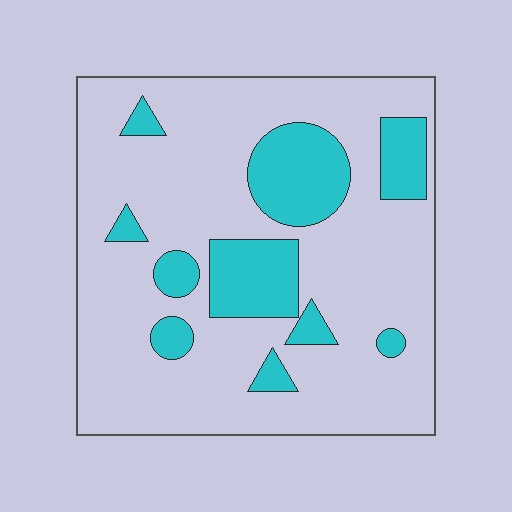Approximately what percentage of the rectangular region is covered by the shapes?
Approximately 20%.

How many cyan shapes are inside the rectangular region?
10.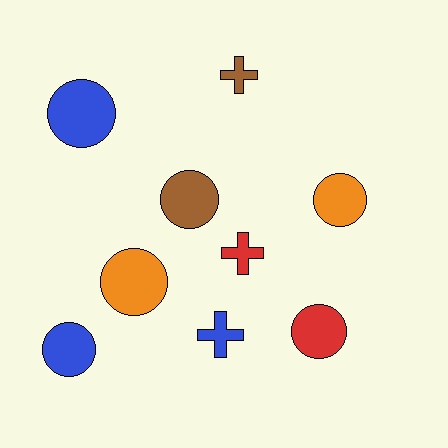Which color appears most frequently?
Blue, with 3 objects.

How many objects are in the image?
There are 9 objects.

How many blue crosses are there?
There is 1 blue cross.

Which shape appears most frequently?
Circle, with 6 objects.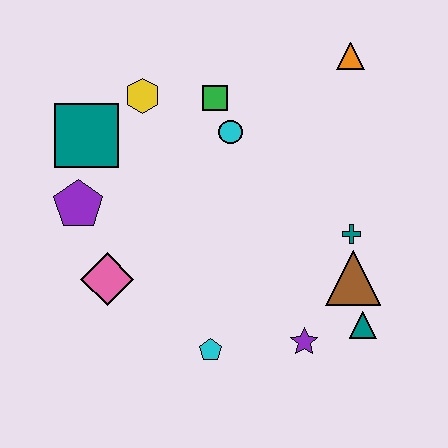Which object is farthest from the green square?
The teal triangle is farthest from the green square.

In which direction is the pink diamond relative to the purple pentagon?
The pink diamond is below the purple pentagon.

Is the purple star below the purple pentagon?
Yes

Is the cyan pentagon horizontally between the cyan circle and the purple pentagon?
Yes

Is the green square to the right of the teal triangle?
No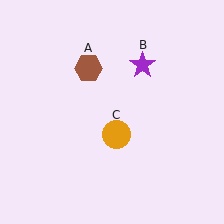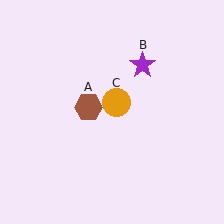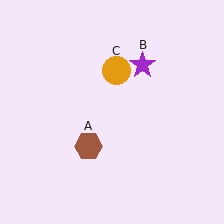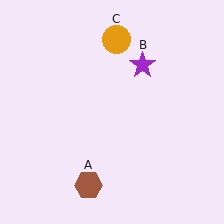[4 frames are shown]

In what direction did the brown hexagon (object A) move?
The brown hexagon (object A) moved down.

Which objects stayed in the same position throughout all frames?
Purple star (object B) remained stationary.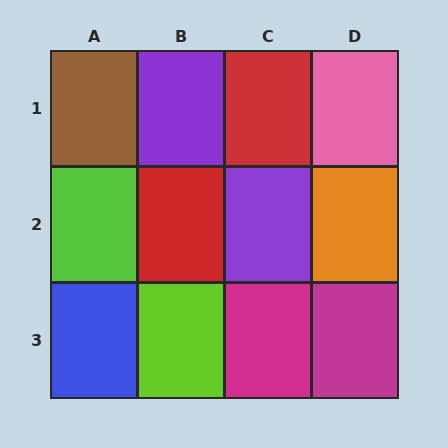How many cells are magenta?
2 cells are magenta.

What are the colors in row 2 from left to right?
Lime, red, purple, orange.